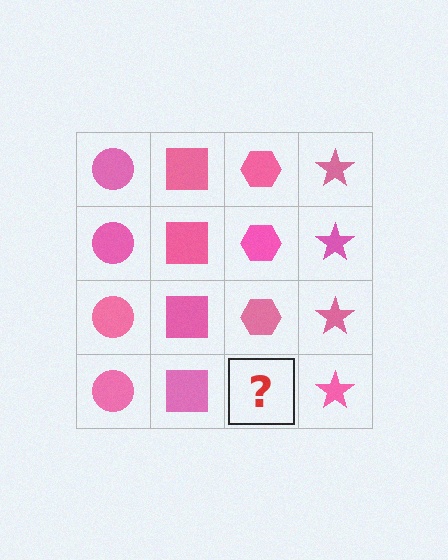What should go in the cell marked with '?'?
The missing cell should contain a pink hexagon.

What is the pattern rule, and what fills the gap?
The rule is that each column has a consistent shape. The gap should be filled with a pink hexagon.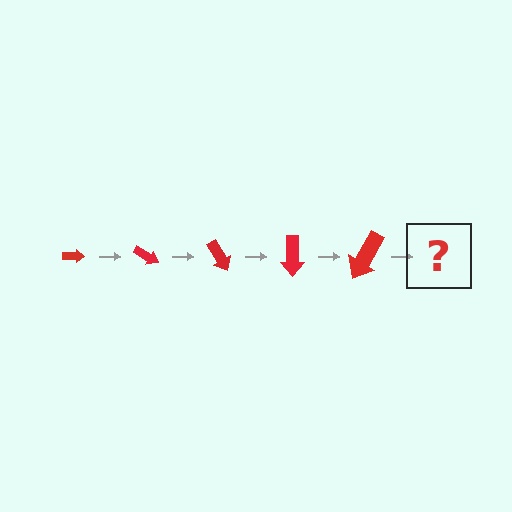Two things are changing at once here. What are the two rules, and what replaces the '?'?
The two rules are that the arrow grows larger each step and it rotates 30 degrees each step. The '?' should be an arrow, larger than the previous one and rotated 150 degrees from the start.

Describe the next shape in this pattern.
It should be an arrow, larger than the previous one and rotated 150 degrees from the start.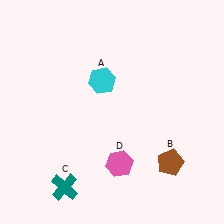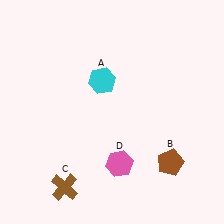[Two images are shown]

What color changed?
The cross (C) changed from teal in Image 1 to brown in Image 2.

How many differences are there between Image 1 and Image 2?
There is 1 difference between the two images.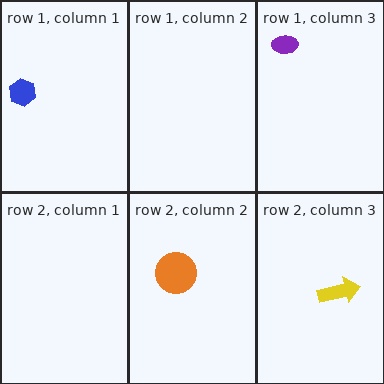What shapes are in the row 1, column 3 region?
The purple ellipse.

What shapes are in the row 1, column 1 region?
The blue hexagon.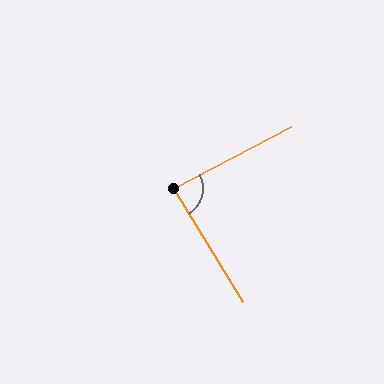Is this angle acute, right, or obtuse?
It is approximately a right angle.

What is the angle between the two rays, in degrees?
Approximately 87 degrees.